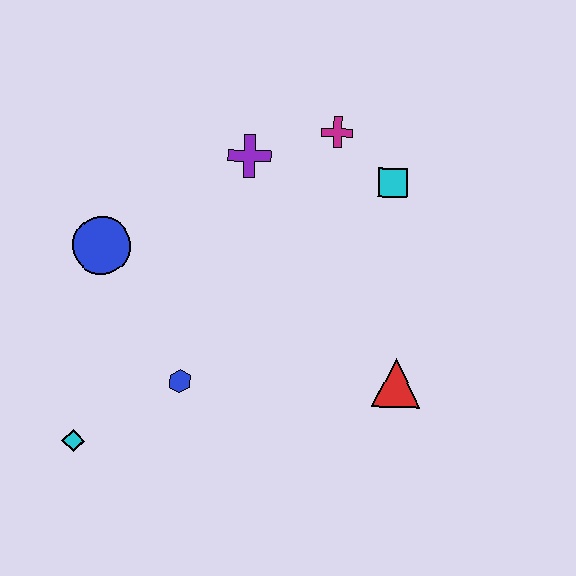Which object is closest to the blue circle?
The blue hexagon is closest to the blue circle.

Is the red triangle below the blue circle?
Yes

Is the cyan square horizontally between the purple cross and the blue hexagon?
No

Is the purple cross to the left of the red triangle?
Yes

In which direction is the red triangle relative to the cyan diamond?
The red triangle is to the right of the cyan diamond.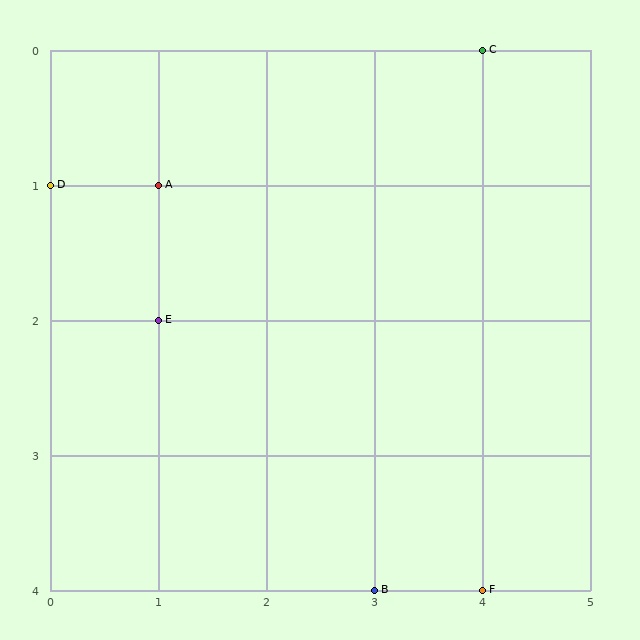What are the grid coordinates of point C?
Point C is at grid coordinates (4, 0).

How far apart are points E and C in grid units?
Points E and C are 3 columns and 2 rows apart (about 3.6 grid units diagonally).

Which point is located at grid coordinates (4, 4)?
Point F is at (4, 4).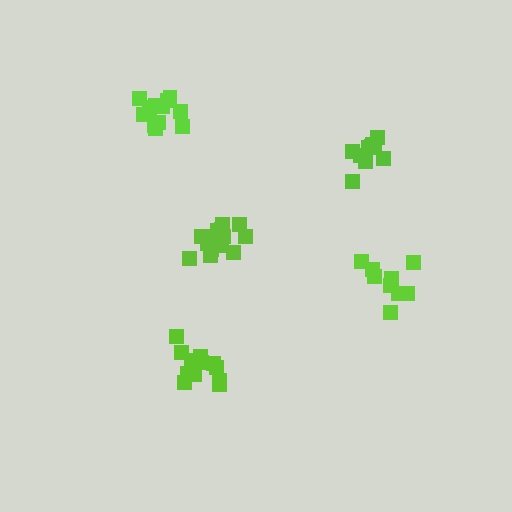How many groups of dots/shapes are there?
There are 5 groups.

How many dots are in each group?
Group 1: 13 dots, Group 2: 15 dots, Group 3: 13 dots, Group 4: 10 dots, Group 5: 9 dots (60 total).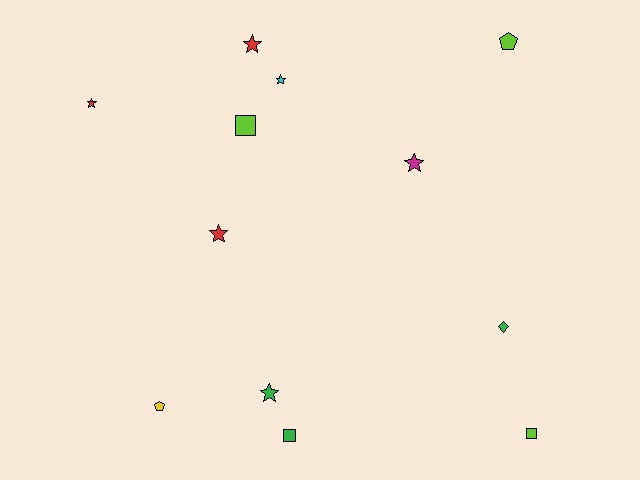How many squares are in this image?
There are 3 squares.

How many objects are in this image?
There are 12 objects.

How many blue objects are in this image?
There are no blue objects.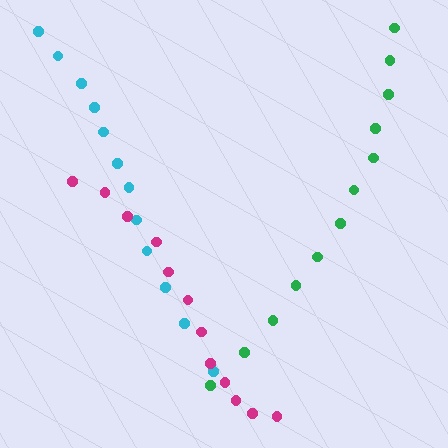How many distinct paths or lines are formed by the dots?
There are 3 distinct paths.